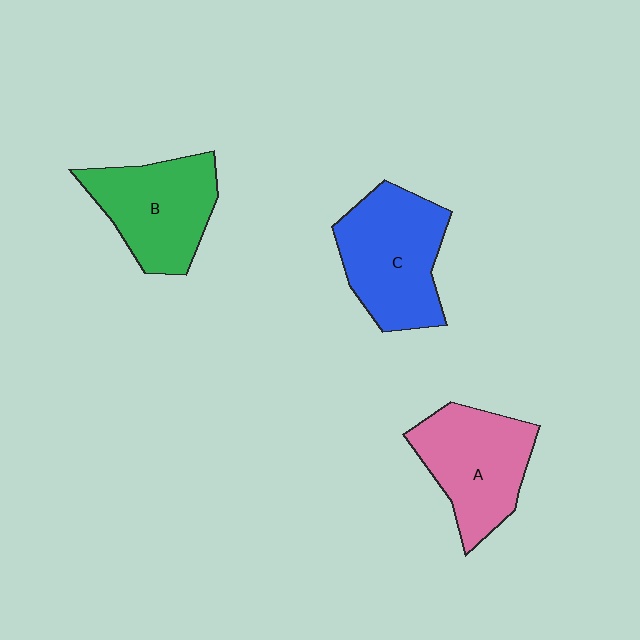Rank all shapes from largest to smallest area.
From largest to smallest: C (blue), A (pink), B (green).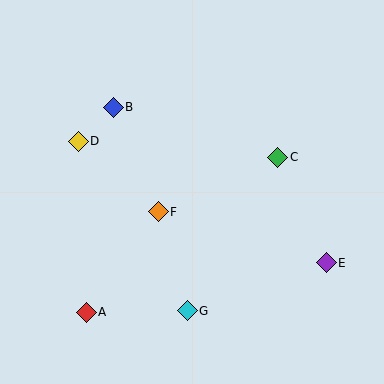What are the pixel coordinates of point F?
Point F is at (158, 212).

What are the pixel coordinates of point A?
Point A is at (86, 312).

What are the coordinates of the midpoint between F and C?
The midpoint between F and C is at (218, 184).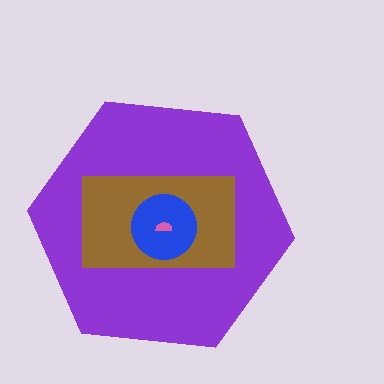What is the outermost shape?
The purple hexagon.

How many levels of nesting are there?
4.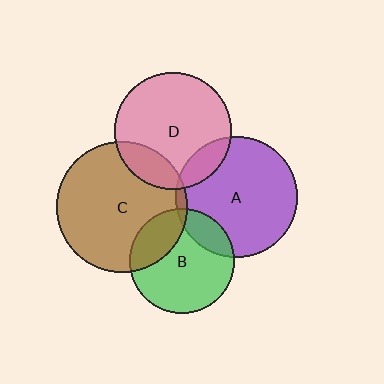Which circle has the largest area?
Circle C (brown).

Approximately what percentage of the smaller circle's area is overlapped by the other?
Approximately 15%.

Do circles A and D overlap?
Yes.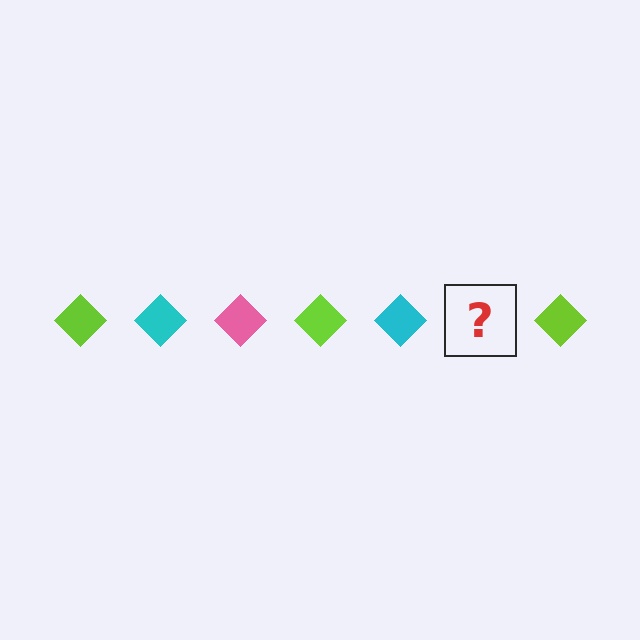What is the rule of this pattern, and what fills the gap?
The rule is that the pattern cycles through lime, cyan, pink diamonds. The gap should be filled with a pink diamond.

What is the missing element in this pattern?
The missing element is a pink diamond.